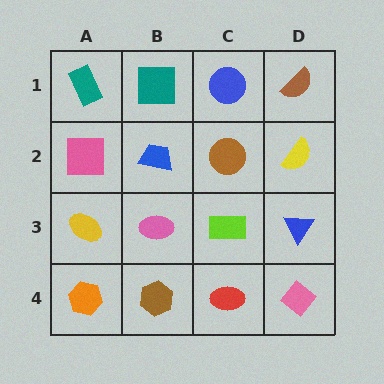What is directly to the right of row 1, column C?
A brown semicircle.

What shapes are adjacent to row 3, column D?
A yellow semicircle (row 2, column D), a pink diamond (row 4, column D), a lime rectangle (row 3, column C).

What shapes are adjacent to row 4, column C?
A lime rectangle (row 3, column C), a brown hexagon (row 4, column B), a pink diamond (row 4, column D).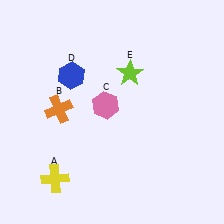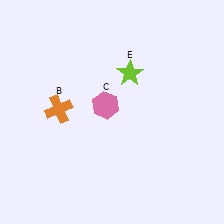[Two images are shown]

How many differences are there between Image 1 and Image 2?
There are 2 differences between the two images.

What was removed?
The blue hexagon (D), the yellow cross (A) were removed in Image 2.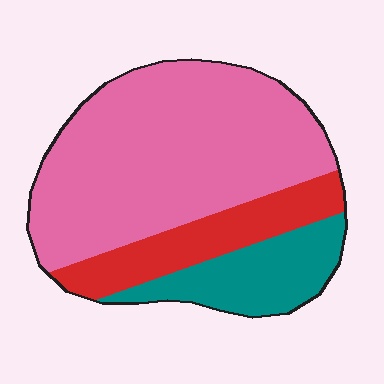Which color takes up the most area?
Pink, at roughly 65%.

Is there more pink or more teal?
Pink.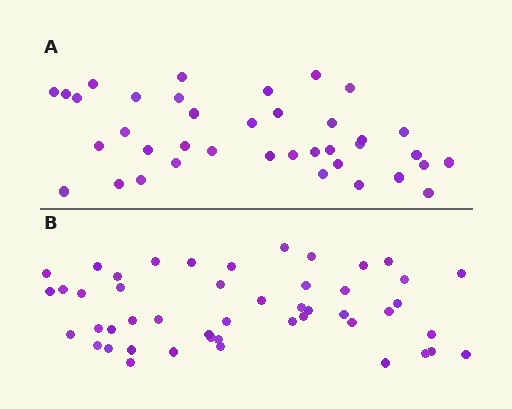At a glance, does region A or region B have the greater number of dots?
Region B (the bottom region) has more dots.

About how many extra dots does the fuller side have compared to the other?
Region B has roughly 10 or so more dots than region A.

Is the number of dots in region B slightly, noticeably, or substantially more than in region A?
Region B has noticeably more, but not dramatically so. The ratio is roughly 1.3 to 1.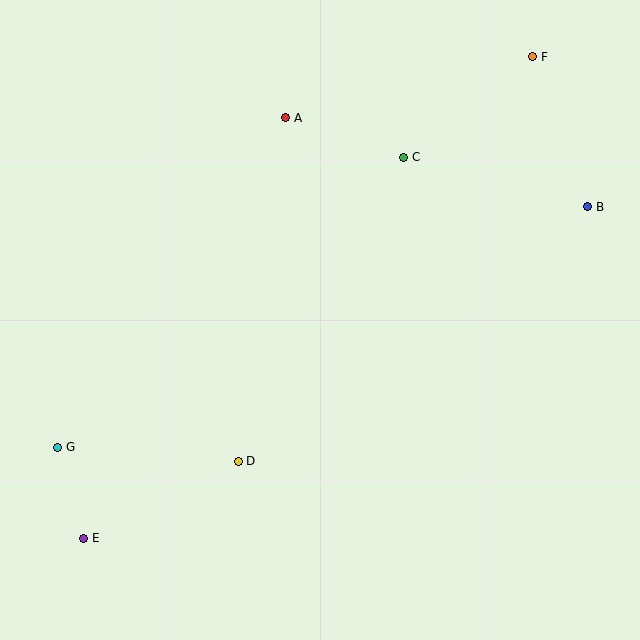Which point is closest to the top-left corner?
Point A is closest to the top-left corner.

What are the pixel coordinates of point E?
Point E is at (84, 538).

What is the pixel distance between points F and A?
The distance between F and A is 255 pixels.